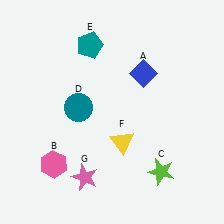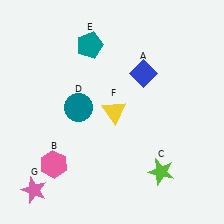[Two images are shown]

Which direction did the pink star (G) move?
The pink star (G) moved left.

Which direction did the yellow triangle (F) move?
The yellow triangle (F) moved up.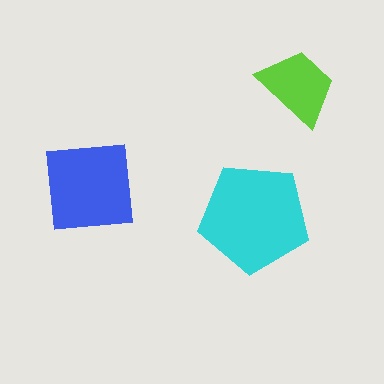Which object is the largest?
The cyan pentagon.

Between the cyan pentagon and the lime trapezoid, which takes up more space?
The cyan pentagon.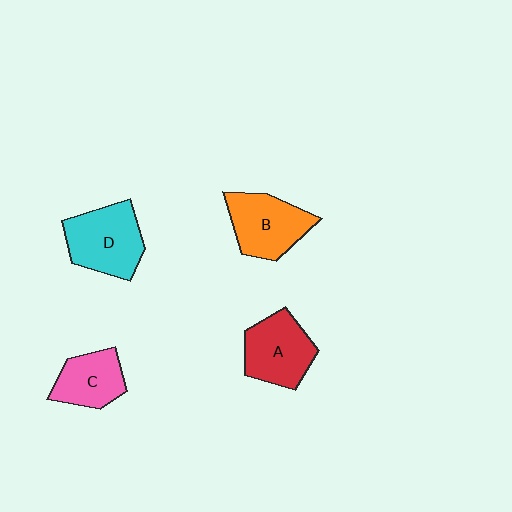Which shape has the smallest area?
Shape C (pink).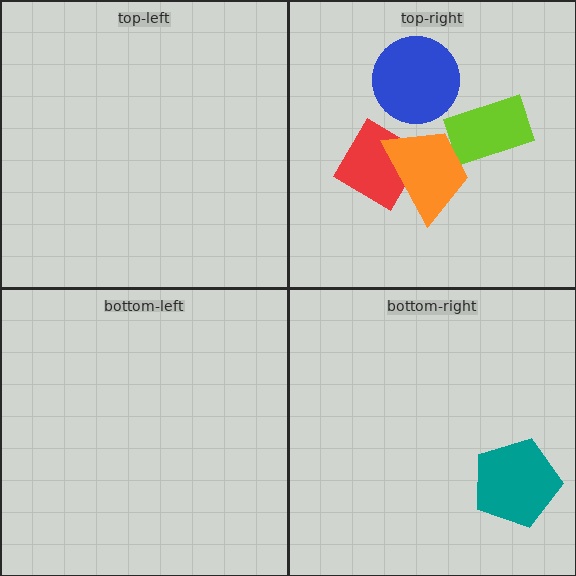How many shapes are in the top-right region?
4.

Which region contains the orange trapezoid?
The top-right region.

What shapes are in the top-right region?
The lime rectangle, the blue circle, the red diamond, the orange trapezoid.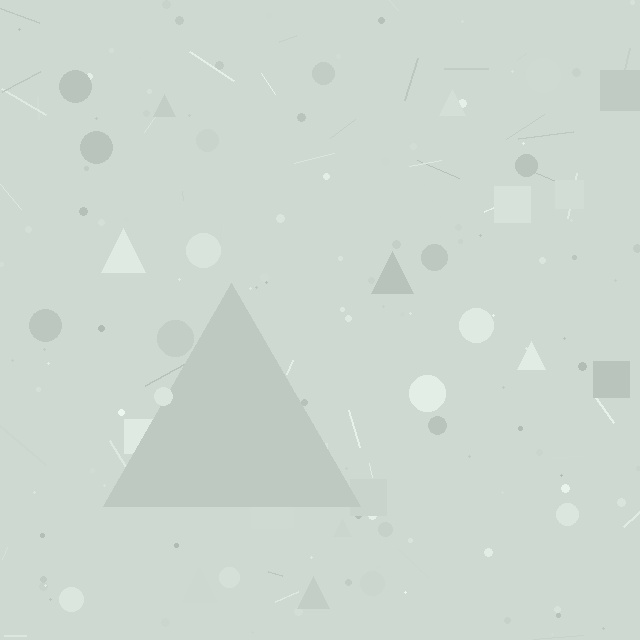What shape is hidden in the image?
A triangle is hidden in the image.